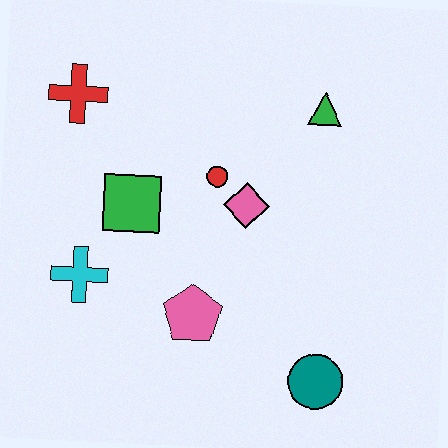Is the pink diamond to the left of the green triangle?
Yes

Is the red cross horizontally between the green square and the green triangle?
No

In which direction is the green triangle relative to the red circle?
The green triangle is to the right of the red circle.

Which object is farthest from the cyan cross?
The green triangle is farthest from the cyan cross.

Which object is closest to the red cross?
The green square is closest to the red cross.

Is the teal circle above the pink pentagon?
No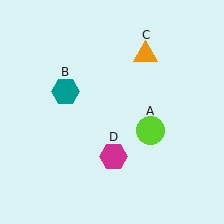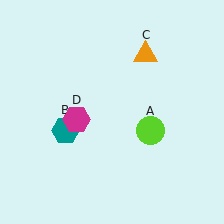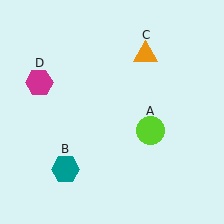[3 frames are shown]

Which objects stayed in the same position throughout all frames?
Lime circle (object A) and orange triangle (object C) remained stationary.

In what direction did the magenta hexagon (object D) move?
The magenta hexagon (object D) moved up and to the left.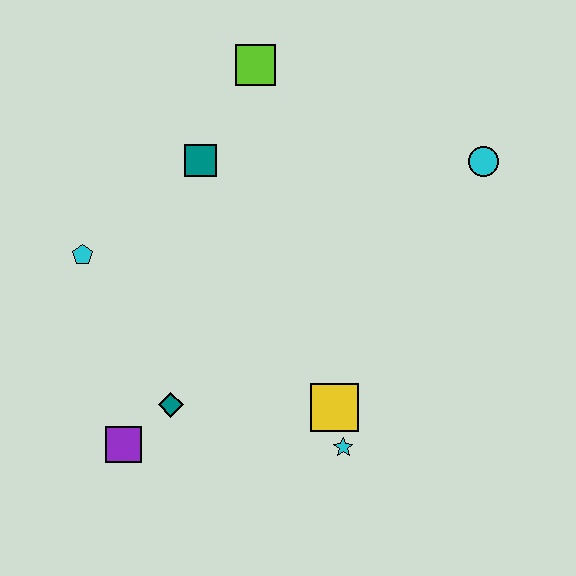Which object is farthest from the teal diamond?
The cyan circle is farthest from the teal diamond.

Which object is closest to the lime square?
The teal square is closest to the lime square.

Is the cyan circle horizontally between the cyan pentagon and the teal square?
No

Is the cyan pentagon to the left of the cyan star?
Yes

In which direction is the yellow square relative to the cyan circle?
The yellow square is below the cyan circle.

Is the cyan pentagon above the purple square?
Yes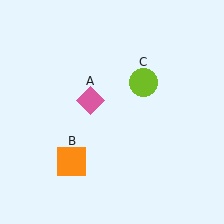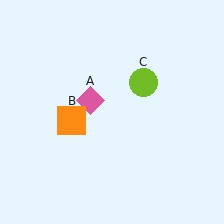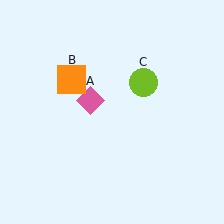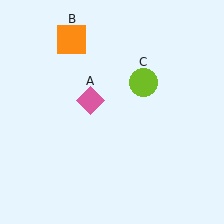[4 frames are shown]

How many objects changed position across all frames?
1 object changed position: orange square (object B).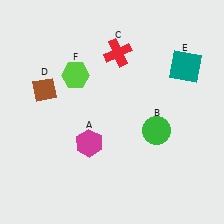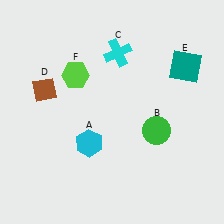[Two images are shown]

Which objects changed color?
A changed from magenta to cyan. C changed from red to cyan.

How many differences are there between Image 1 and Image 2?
There are 2 differences between the two images.